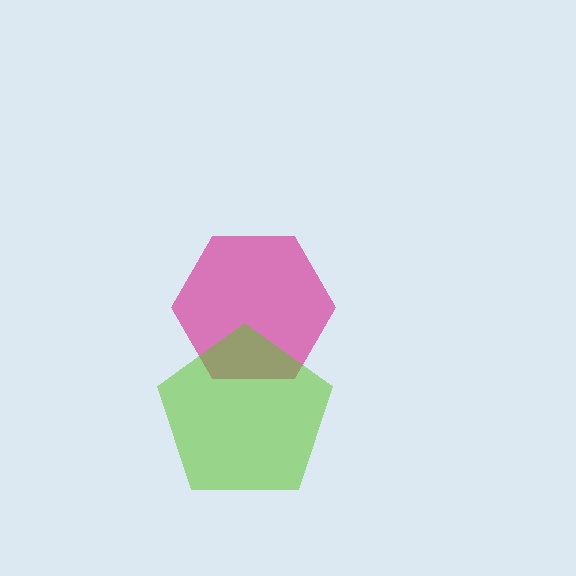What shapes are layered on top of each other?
The layered shapes are: a magenta hexagon, a lime pentagon.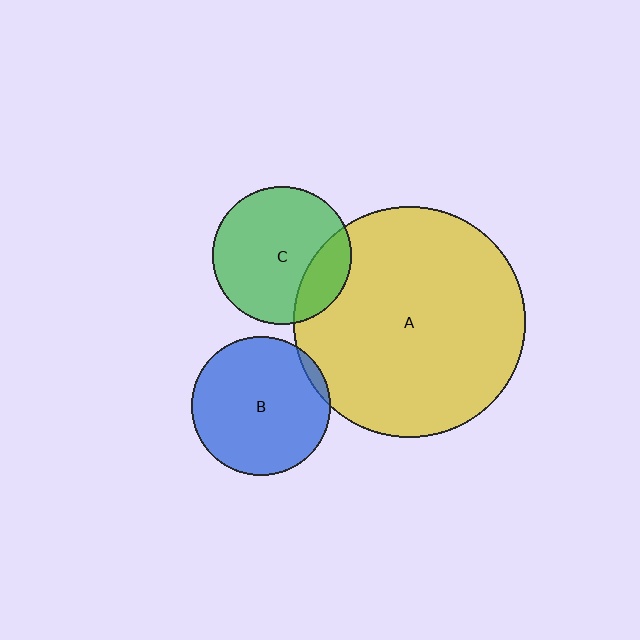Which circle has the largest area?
Circle A (yellow).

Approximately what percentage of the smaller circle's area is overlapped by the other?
Approximately 20%.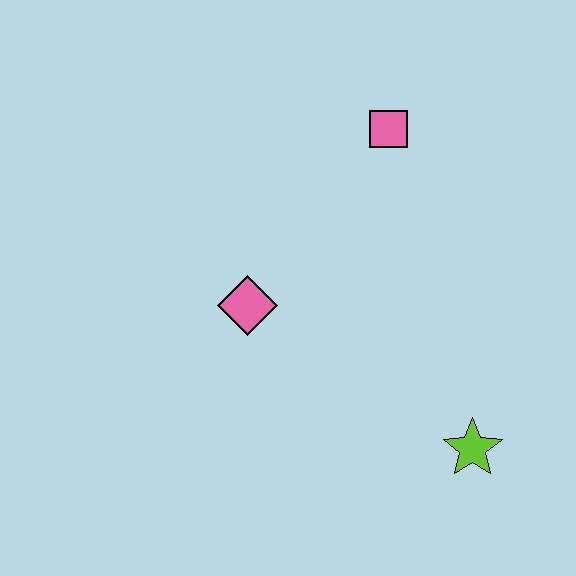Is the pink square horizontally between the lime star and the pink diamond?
Yes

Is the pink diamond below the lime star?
No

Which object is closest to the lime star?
The pink diamond is closest to the lime star.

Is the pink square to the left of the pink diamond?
No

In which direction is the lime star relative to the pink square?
The lime star is below the pink square.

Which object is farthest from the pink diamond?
The lime star is farthest from the pink diamond.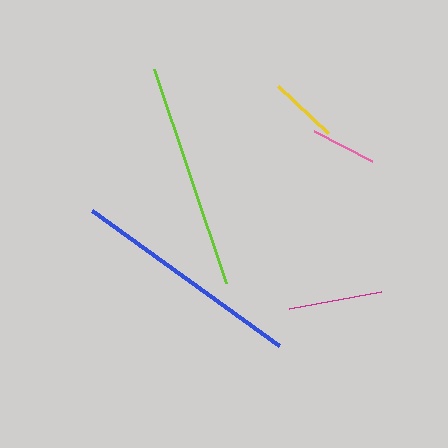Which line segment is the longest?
The blue line is the longest at approximately 231 pixels.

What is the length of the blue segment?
The blue segment is approximately 231 pixels long.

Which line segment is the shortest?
The pink line is the shortest at approximately 65 pixels.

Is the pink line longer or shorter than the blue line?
The blue line is longer than the pink line.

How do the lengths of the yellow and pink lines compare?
The yellow and pink lines are approximately the same length.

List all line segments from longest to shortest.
From longest to shortest: blue, lime, magenta, yellow, pink.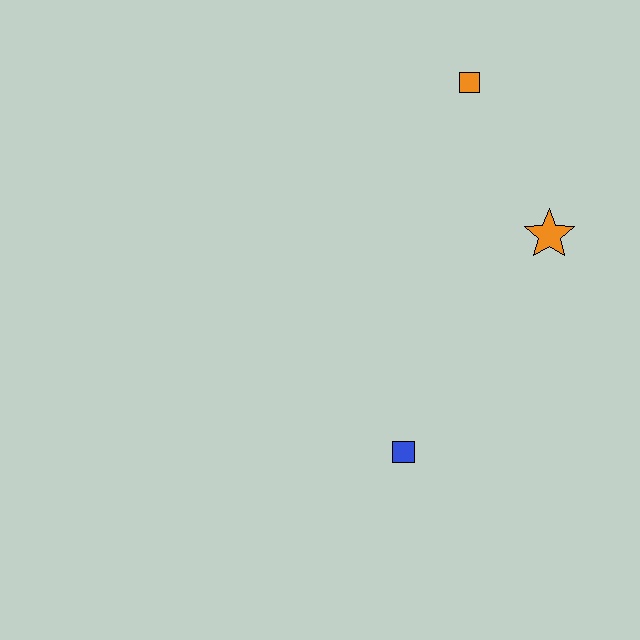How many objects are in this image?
There are 3 objects.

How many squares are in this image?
There are 2 squares.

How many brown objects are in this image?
There are no brown objects.